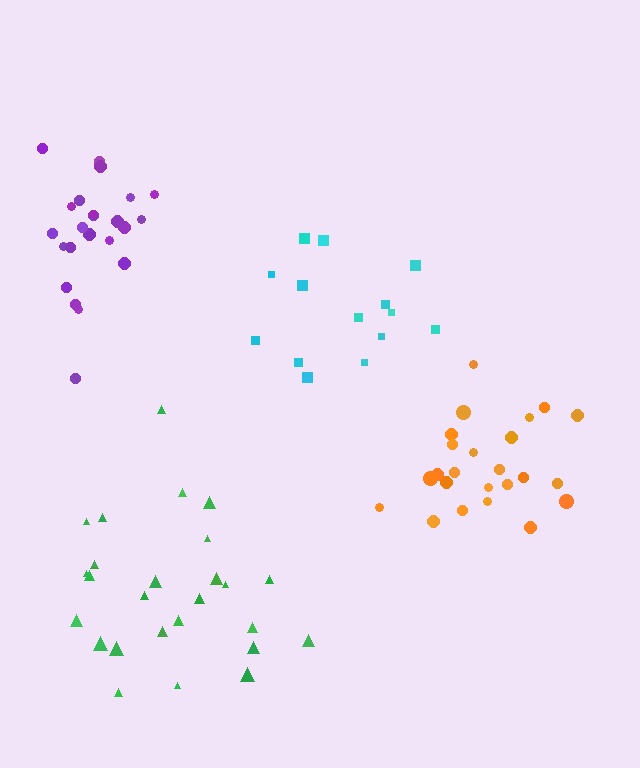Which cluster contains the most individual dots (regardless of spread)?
Green (27).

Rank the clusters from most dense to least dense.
orange, green, purple, cyan.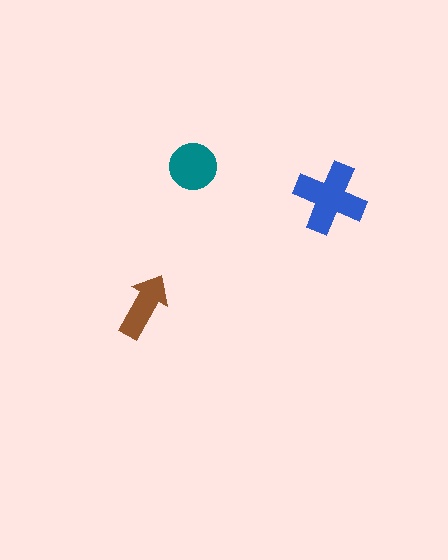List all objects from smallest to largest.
The brown arrow, the teal circle, the blue cross.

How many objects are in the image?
There are 3 objects in the image.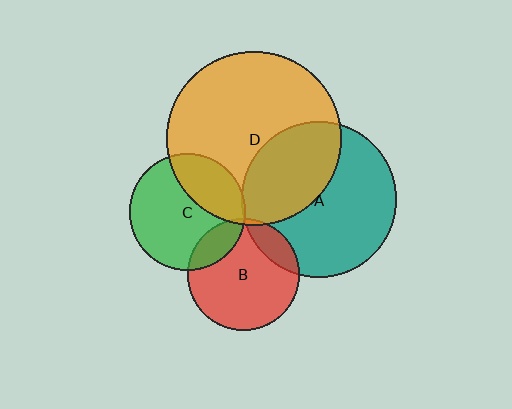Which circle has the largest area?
Circle D (orange).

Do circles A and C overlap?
Yes.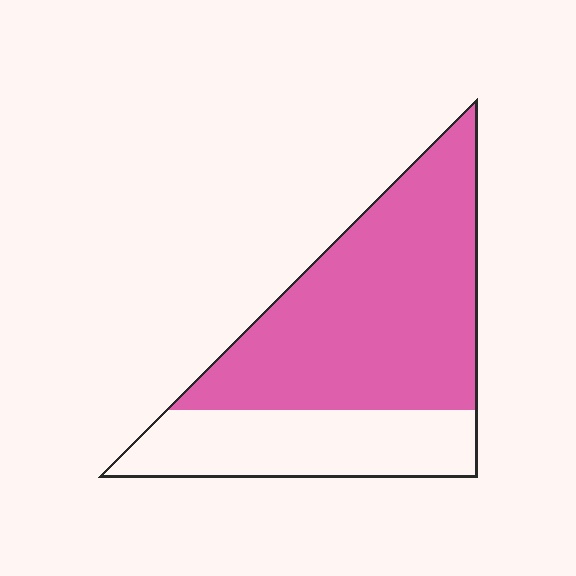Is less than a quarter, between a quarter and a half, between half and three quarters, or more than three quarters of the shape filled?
Between half and three quarters.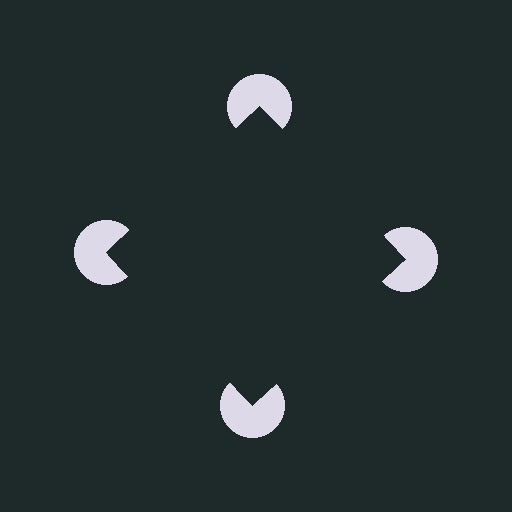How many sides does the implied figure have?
4 sides.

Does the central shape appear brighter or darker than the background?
It typically appears slightly darker than the background, even though no actual brightness change is drawn.